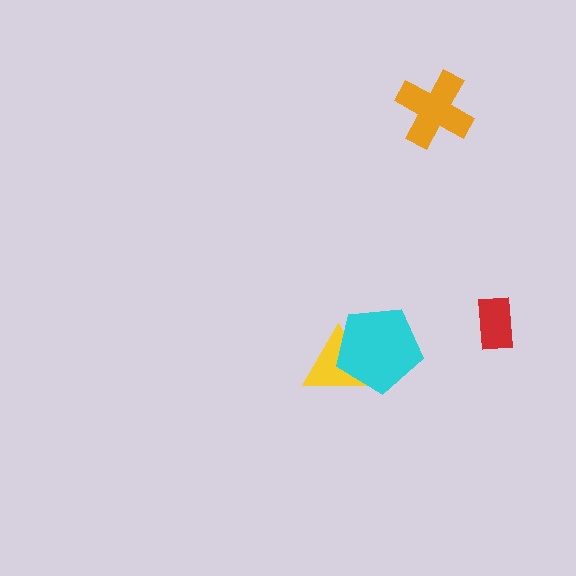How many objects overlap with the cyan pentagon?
1 object overlaps with the cyan pentagon.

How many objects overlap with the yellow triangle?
1 object overlaps with the yellow triangle.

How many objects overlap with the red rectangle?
0 objects overlap with the red rectangle.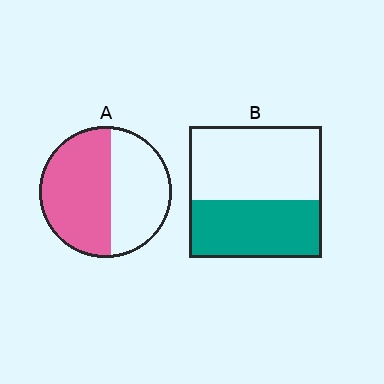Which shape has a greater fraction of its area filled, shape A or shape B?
Shape A.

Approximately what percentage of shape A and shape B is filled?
A is approximately 55% and B is approximately 45%.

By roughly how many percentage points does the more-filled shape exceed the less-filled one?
By roughly 10 percentage points (A over B).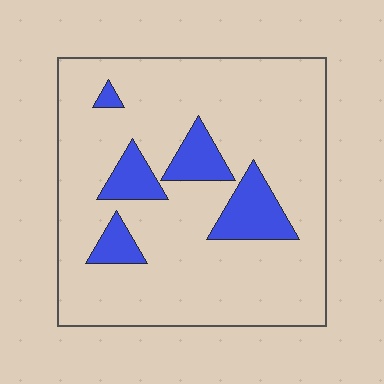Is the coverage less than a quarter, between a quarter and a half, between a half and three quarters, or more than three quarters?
Less than a quarter.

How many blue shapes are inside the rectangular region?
5.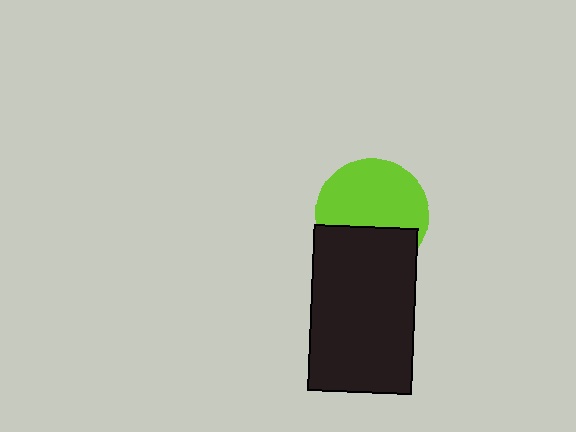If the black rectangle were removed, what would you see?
You would see the complete lime circle.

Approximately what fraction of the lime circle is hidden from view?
Roughly 36% of the lime circle is hidden behind the black rectangle.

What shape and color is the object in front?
The object in front is a black rectangle.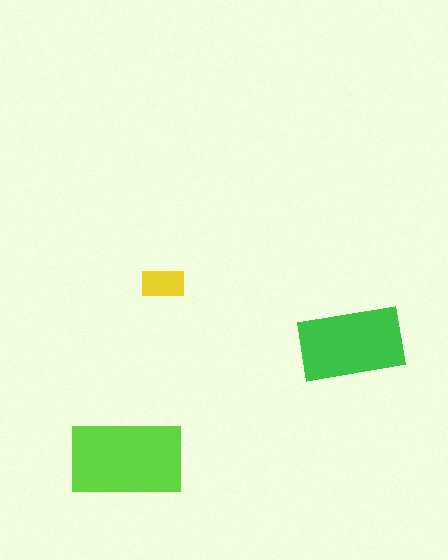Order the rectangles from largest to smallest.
the lime one, the green one, the yellow one.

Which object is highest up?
The yellow rectangle is topmost.